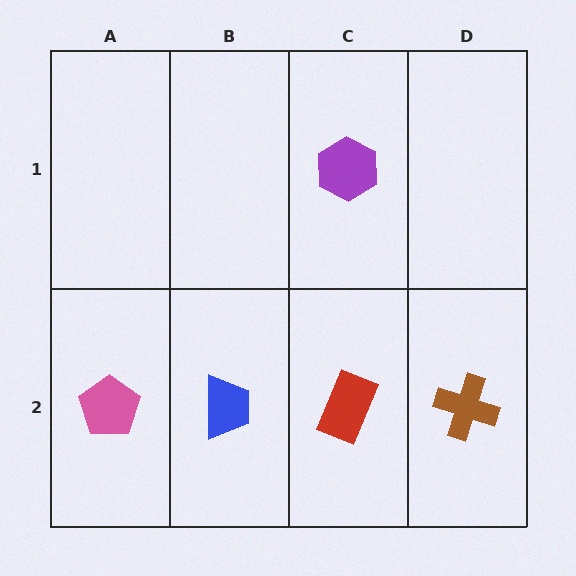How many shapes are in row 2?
4 shapes.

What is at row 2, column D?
A brown cross.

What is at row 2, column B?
A blue trapezoid.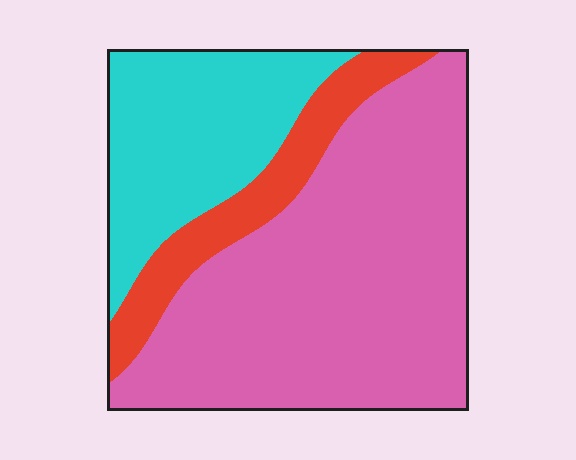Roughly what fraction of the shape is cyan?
Cyan takes up between a quarter and a half of the shape.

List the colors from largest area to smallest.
From largest to smallest: pink, cyan, red.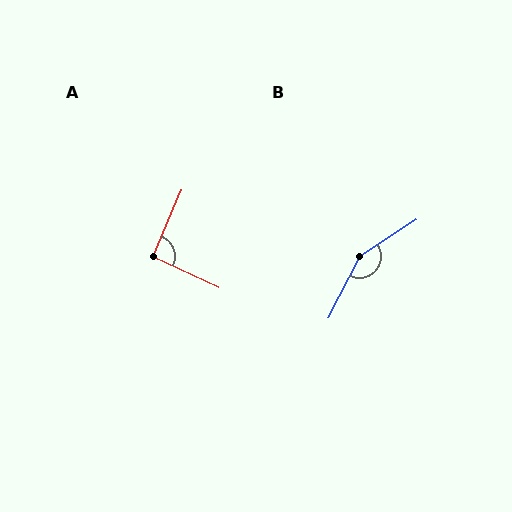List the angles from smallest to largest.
A (92°), B (151°).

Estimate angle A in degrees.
Approximately 92 degrees.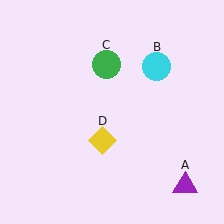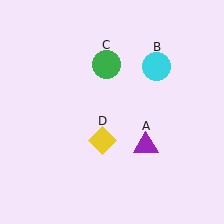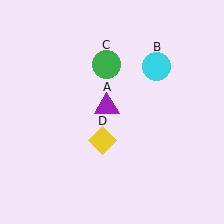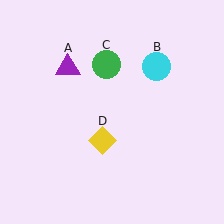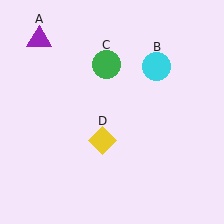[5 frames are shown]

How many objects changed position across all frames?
1 object changed position: purple triangle (object A).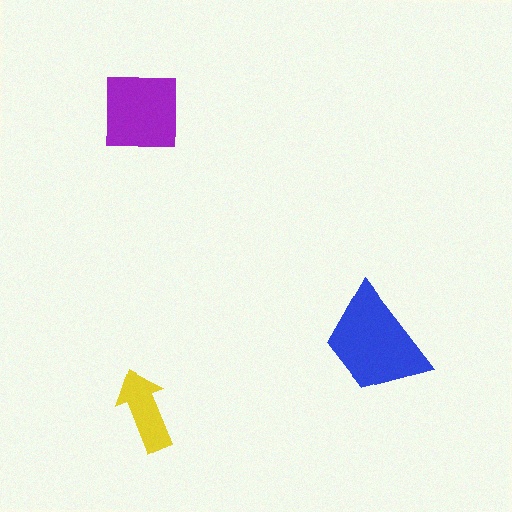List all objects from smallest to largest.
The yellow arrow, the purple square, the blue trapezoid.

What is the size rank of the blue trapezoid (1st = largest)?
1st.